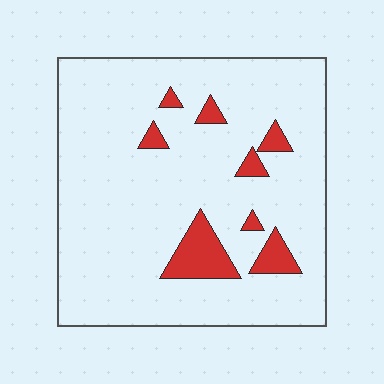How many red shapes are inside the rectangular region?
8.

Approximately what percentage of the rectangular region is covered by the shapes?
Approximately 10%.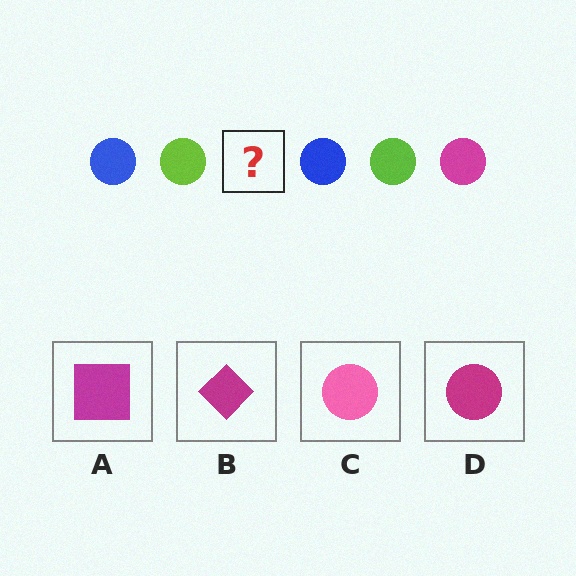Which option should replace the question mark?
Option D.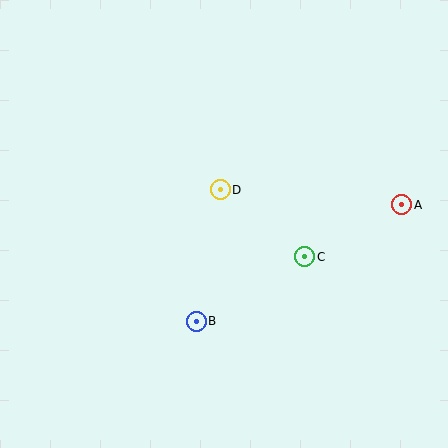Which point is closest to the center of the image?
Point D at (220, 190) is closest to the center.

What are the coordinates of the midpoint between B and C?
The midpoint between B and C is at (251, 289).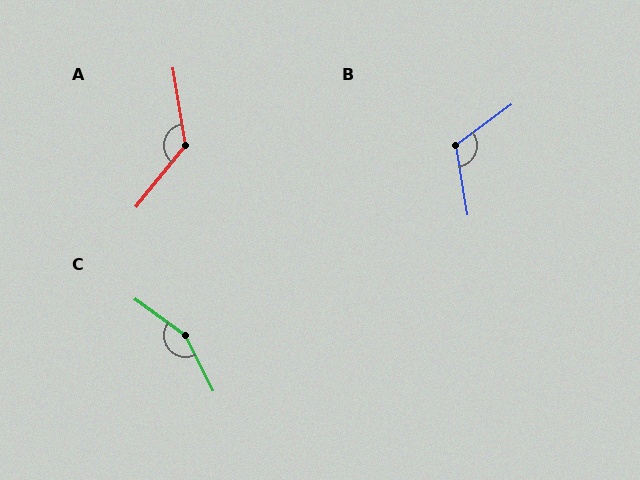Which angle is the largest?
C, at approximately 152 degrees.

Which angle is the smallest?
B, at approximately 117 degrees.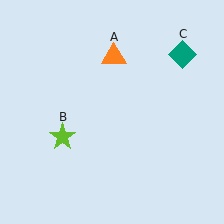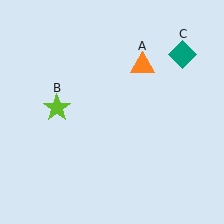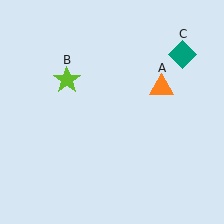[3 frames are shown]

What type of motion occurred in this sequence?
The orange triangle (object A), lime star (object B) rotated clockwise around the center of the scene.